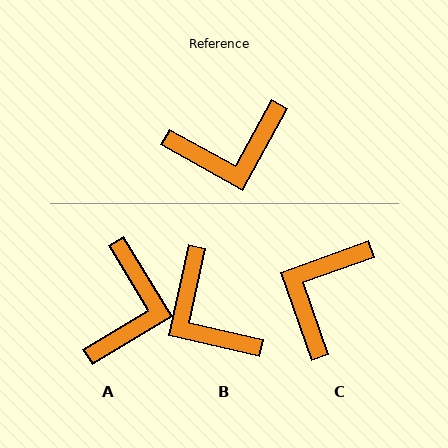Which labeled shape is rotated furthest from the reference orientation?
C, about 132 degrees away.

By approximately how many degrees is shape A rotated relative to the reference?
Approximately 60 degrees counter-clockwise.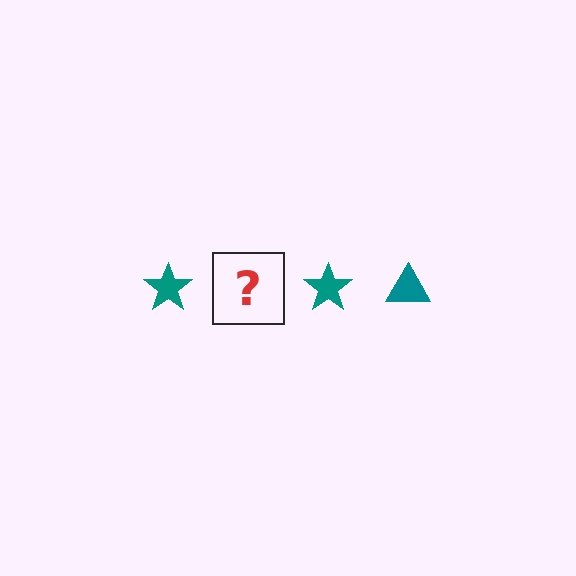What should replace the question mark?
The question mark should be replaced with a teal triangle.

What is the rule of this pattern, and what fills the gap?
The rule is that the pattern cycles through star, triangle shapes in teal. The gap should be filled with a teal triangle.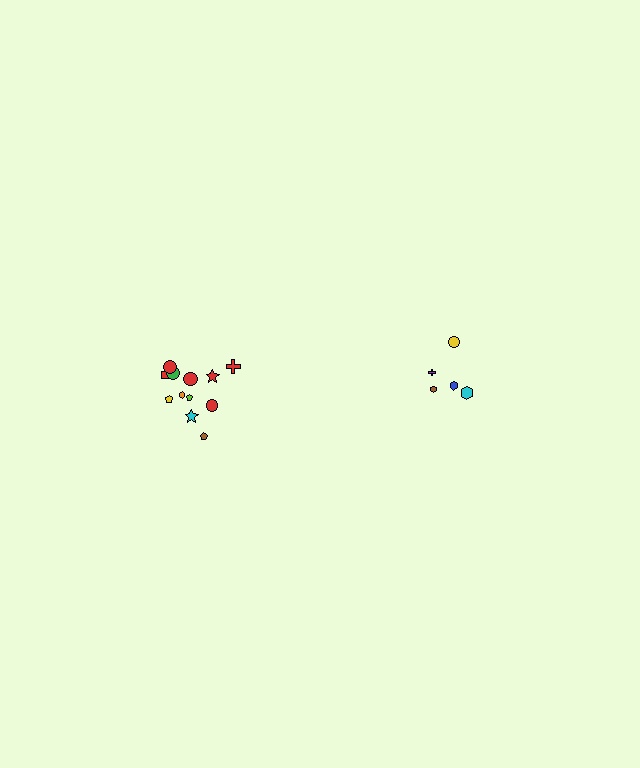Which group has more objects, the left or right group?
The left group.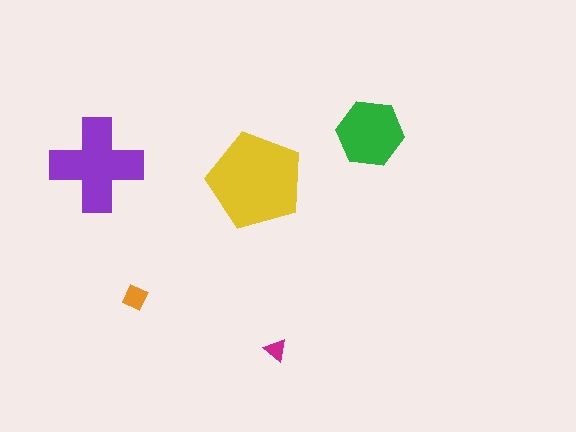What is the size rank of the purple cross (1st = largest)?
2nd.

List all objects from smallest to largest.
The magenta triangle, the orange diamond, the green hexagon, the purple cross, the yellow pentagon.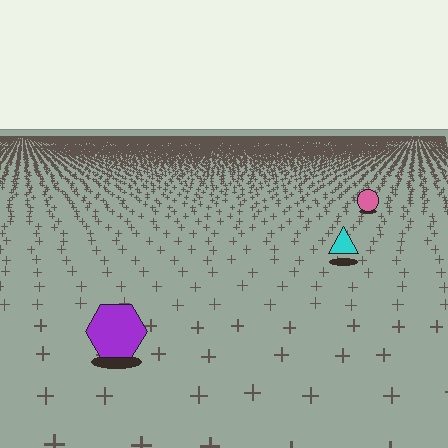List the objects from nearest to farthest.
From nearest to farthest: the purple hexagon, the cyan triangle, the pink circle.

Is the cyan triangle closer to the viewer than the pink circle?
Yes. The cyan triangle is closer — you can tell from the texture gradient: the ground texture is coarser near it.